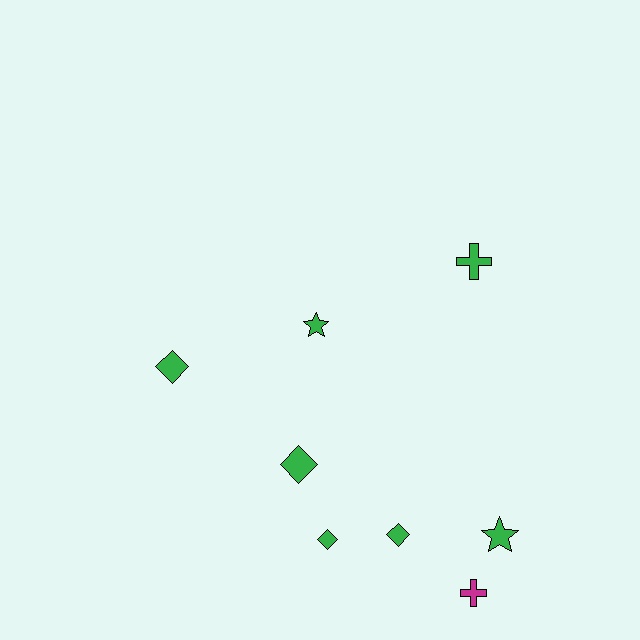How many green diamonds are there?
There are 4 green diamonds.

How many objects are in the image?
There are 8 objects.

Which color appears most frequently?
Green, with 7 objects.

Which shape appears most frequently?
Diamond, with 4 objects.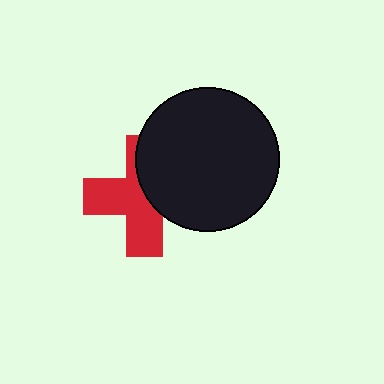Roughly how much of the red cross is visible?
About half of it is visible (roughly 57%).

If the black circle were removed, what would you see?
You would see the complete red cross.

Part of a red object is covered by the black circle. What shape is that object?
It is a cross.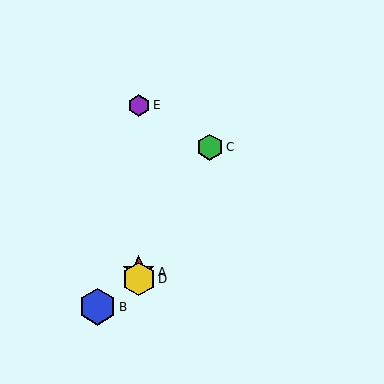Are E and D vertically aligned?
Yes, both are at x≈139.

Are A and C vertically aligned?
No, A is at x≈139 and C is at x≈210.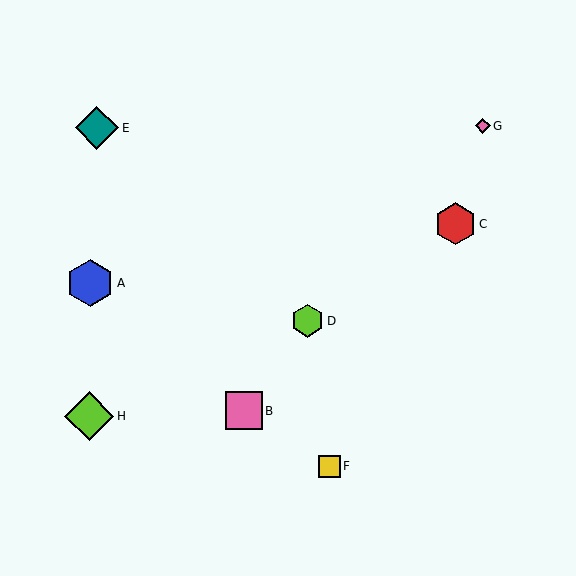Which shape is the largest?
The lime diamond (labeled H) is the largest.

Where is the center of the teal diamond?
The center of the teal diamond is at (97, 128).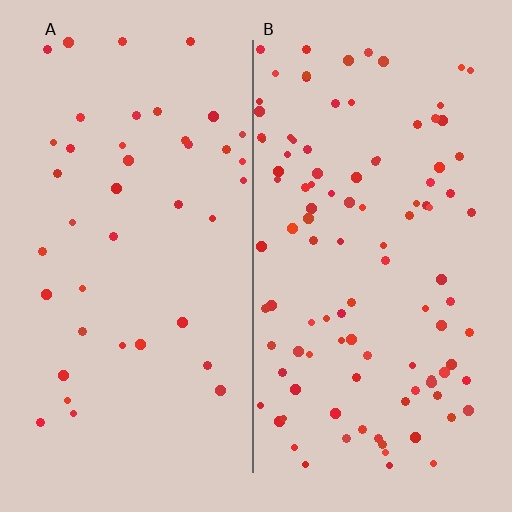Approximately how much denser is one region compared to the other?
Approximately 2.5× — region B over region A.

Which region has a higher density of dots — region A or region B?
B (the right).